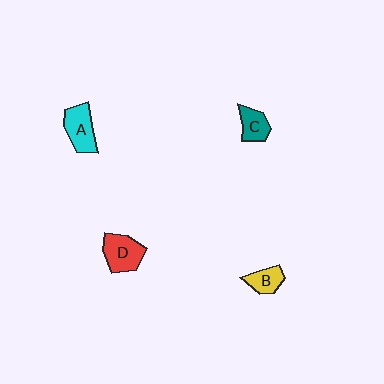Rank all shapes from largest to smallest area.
From largest to smallest: D (red), A (cyan), C (teal), B (yellow).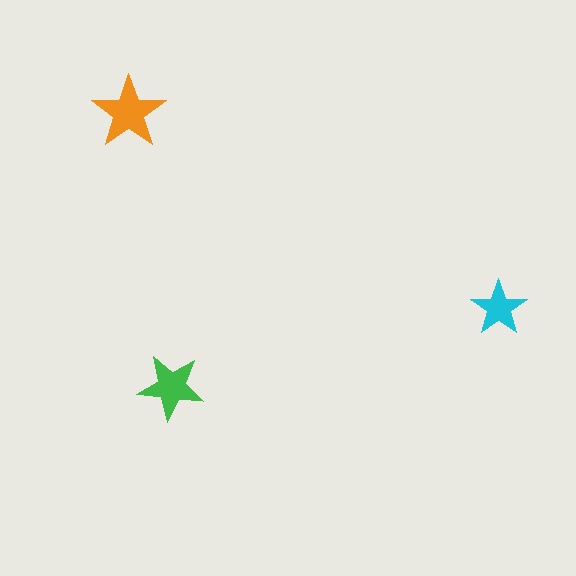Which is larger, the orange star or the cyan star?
The orange one.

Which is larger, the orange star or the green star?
The orange one.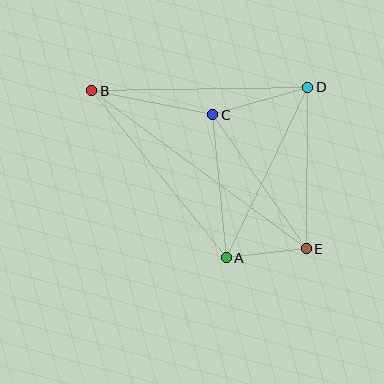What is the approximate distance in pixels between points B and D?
The distance between B and D is approximately 216 pixels.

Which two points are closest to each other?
Points A and E are closest to each other.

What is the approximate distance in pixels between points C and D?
The distance between C and D is approximately 99 pixels.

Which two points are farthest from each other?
Points B and E are farthest from each other.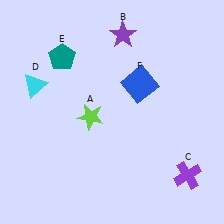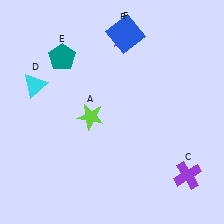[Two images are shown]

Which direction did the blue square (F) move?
The blue square (F) moved up.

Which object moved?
The blue square (F) moved up.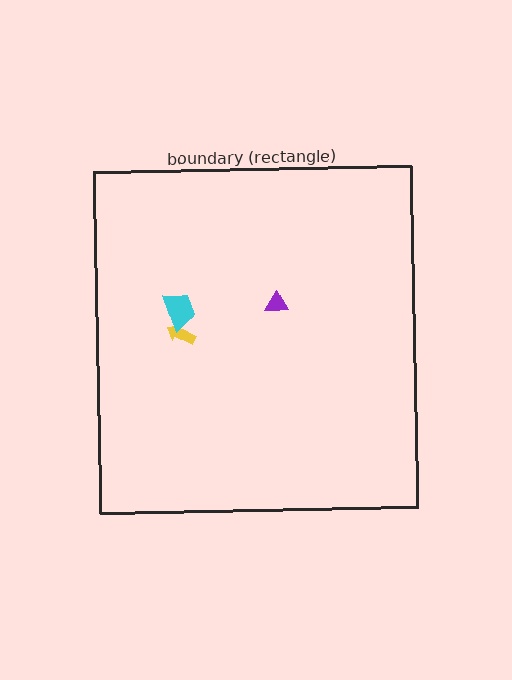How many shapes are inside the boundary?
3 inside, 0 outside.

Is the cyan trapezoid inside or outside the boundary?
Inside.